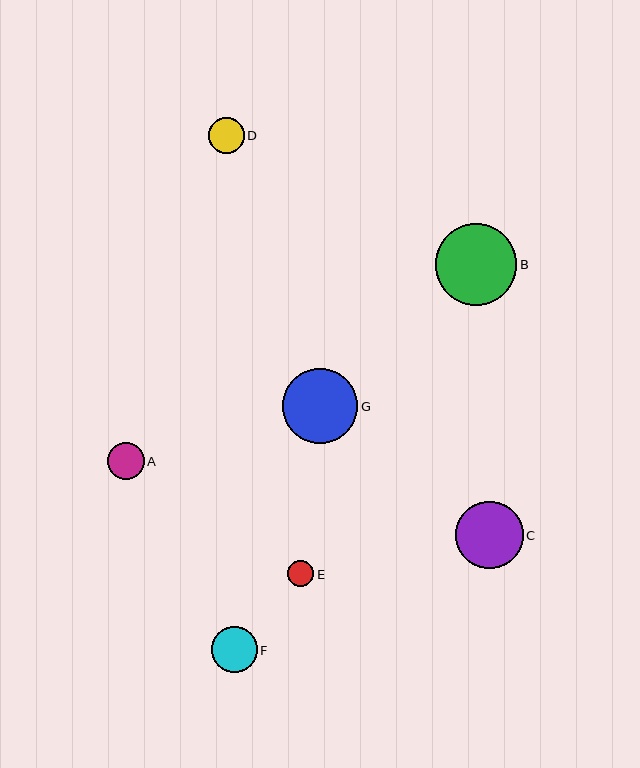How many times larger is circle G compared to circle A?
Circle G is approximately 2.0 times the size of circle A.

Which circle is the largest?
Circle B is the largest with a size of approximately 82 pixels.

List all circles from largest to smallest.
From largest to smallest: B, G, C, F, A, D, E.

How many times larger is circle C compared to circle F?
Circle C is approximately 1.5 times the size of circle F.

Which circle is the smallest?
Circle E is the smallest with a size of approximately 26 pixels.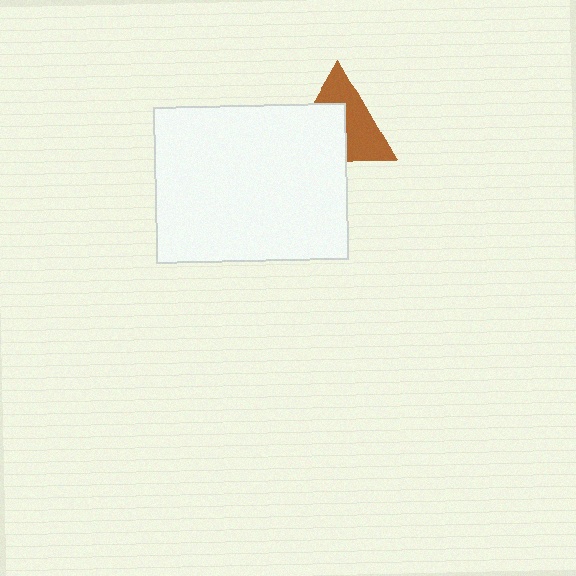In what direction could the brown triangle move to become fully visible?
The brown triangle could move toward the upper-right. That would shift it out from behind the white rectangle entirely.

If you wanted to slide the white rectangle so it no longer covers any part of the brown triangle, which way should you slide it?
Slide it toward the lower-left — that is the most direct way to separate the two shapes.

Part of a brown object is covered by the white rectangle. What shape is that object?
It is a triangle.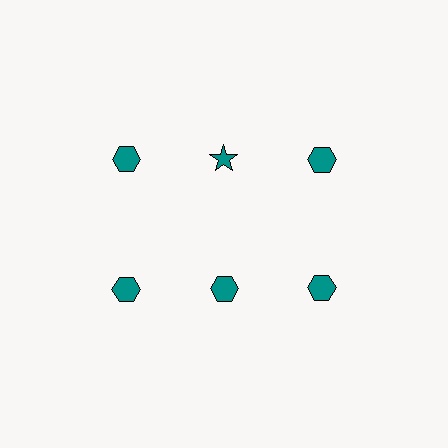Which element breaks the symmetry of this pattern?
The teal star in the top row, second from left column breaks the symmetry. All other shapes are teal hexagons.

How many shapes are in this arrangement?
There are 6 shapes arranged in a grid pattern.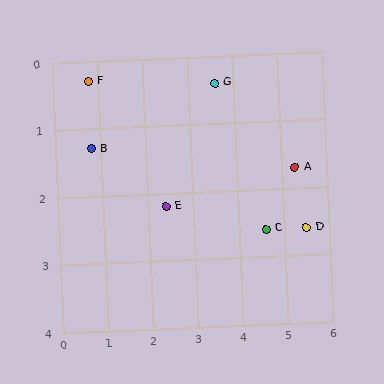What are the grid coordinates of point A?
Point A is at approximately (5.3, 1.7).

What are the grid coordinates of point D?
Point D is at approximately (5.5, 2.6).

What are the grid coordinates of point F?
Point F is at approximately (0.8, 0.3).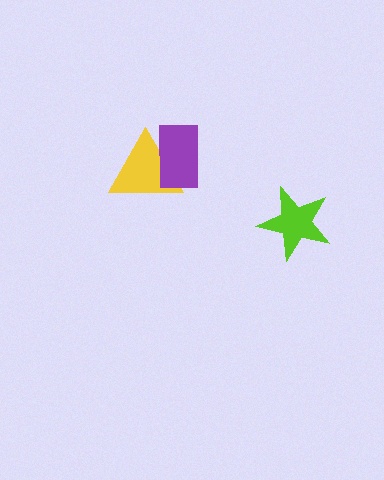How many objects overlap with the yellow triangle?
1 object overlaps with the yellow triangle.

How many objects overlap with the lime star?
0 objects overlap with the lime star.